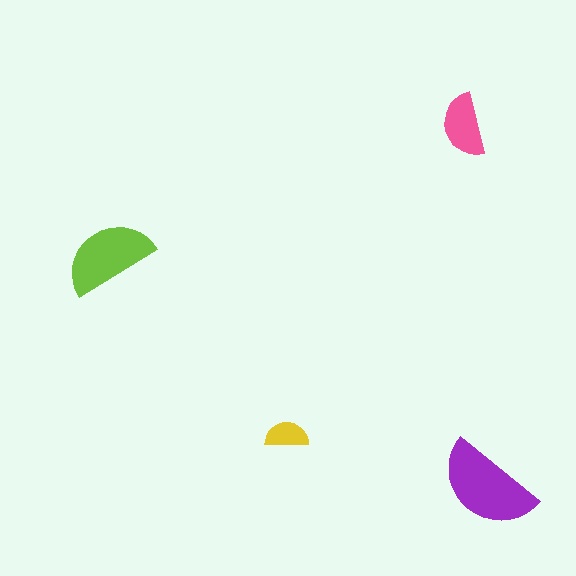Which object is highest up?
The pink semicircle is topmost.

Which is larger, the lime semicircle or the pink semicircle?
The lime one.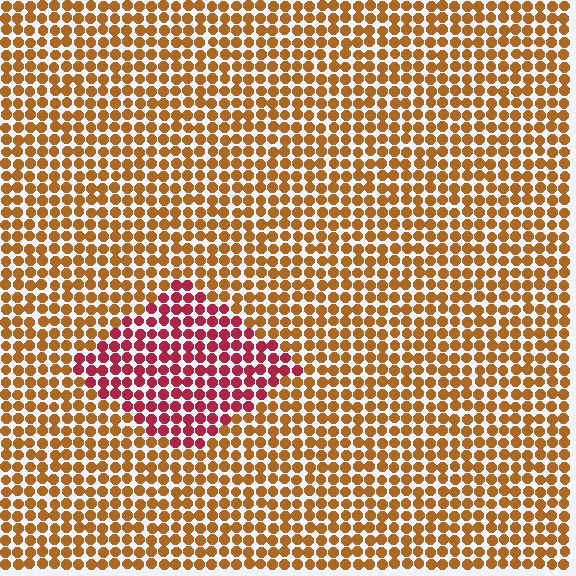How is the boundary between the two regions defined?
The boundary is defined purely by a slight shift in hue (about 45 degrees). Spacing, size, and orientation are identical on both sides.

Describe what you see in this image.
The image is filled with small brown elements in a uniform arrangement. A diamond-shaped region is visible where the elements are tinted to a slightly different hue, forming a subtle color boundary.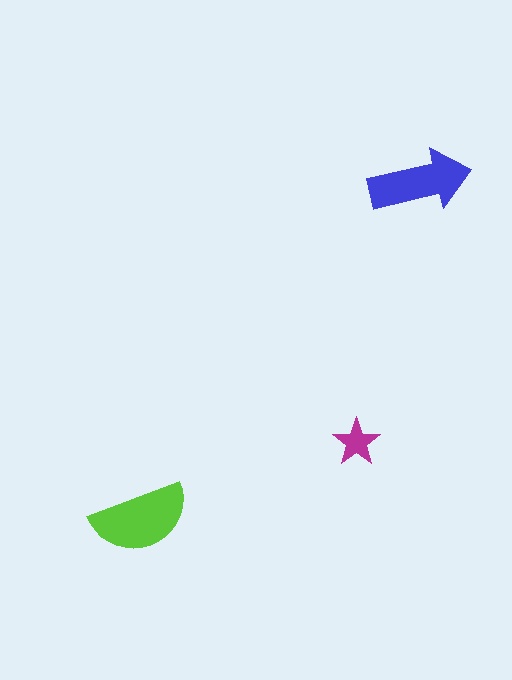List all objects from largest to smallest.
The lime semicircle, the blue arrow, the magenta star.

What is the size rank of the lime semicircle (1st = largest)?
1st.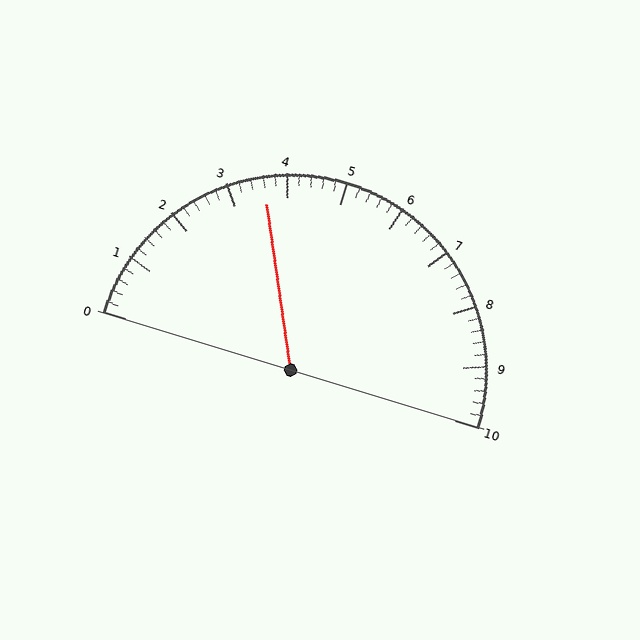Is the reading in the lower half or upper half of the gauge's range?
The reading is in the lower half of the range (0 to 10).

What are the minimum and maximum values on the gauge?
The gauge ranges from 0 to 10.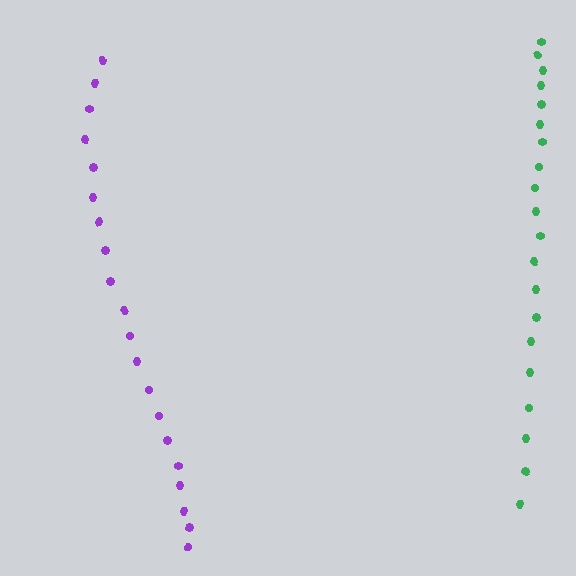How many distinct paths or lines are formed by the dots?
There are 2 distinct paths.